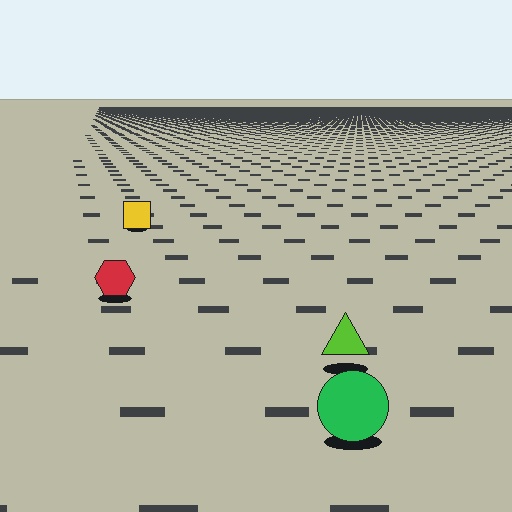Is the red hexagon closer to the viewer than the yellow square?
Yes. The red hexagon is closer — you can tell from the texture gradient: the ground texture is coarser near it.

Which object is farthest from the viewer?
The yellow square is farthest from the viewer. It appears smaller and the ground texture around it is denser.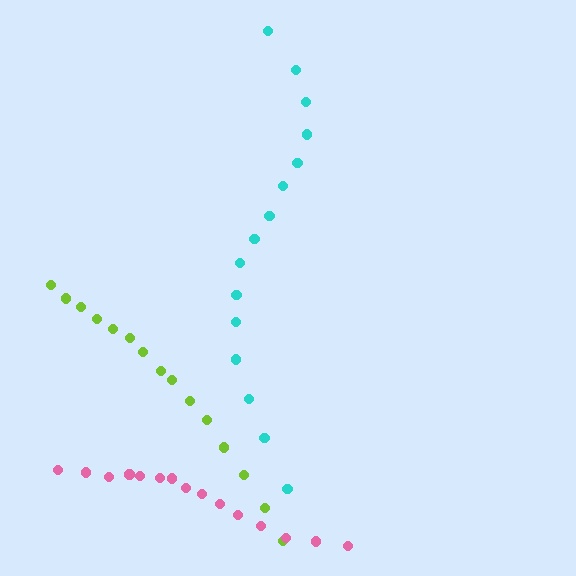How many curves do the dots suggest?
There are 3 distinct paths.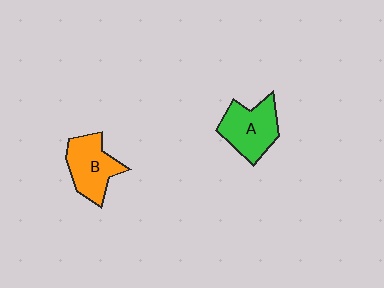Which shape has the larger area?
Shape A (green).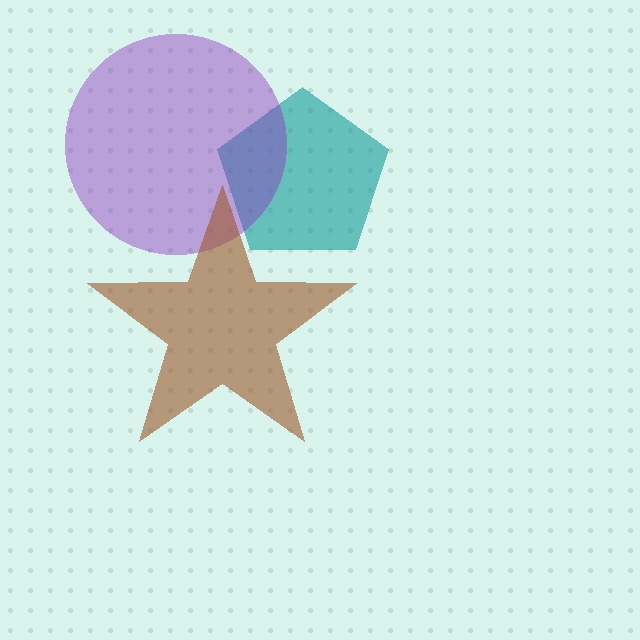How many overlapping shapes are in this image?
There are 3 overlapping shapes in the image.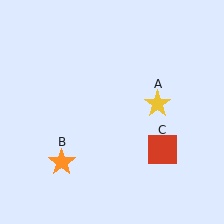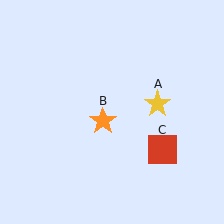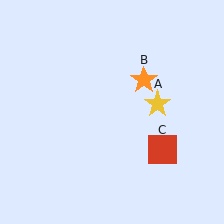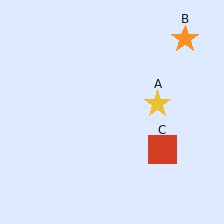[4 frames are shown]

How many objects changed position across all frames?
1 object changed position: orange star (object B).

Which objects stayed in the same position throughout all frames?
Yellow star (object A) and red square (object C) remained stationary.